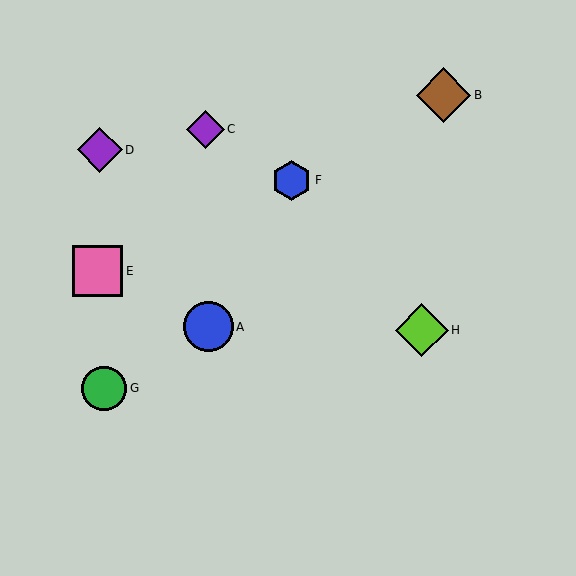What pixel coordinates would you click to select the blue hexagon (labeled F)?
Click at (291, 180) to select the blue hexagon F.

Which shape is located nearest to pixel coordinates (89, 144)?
The purple diamond (labeled D) at (100, 150) is nearest to that location.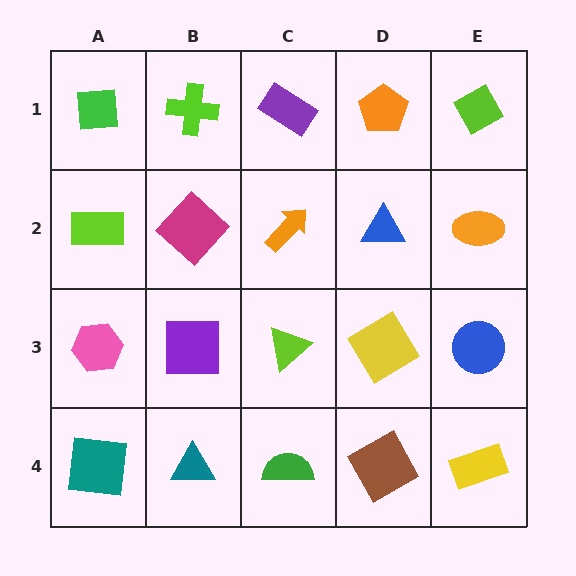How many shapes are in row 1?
5 shapes.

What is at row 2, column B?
A magenta diamond.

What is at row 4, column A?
A teal square.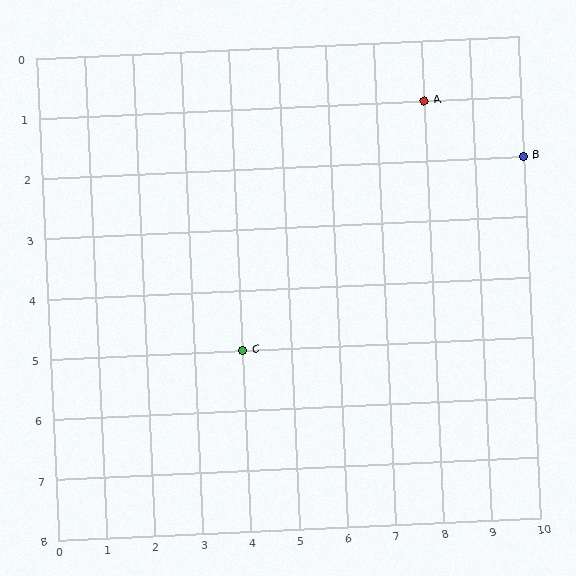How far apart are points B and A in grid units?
Points B and A are 2 columns and 1 row apart (about 2.2 grid units diagonally).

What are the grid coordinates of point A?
Point A is at grid coordinates (8, 1).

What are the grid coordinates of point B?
Point B is at grid coordinates (10, 2).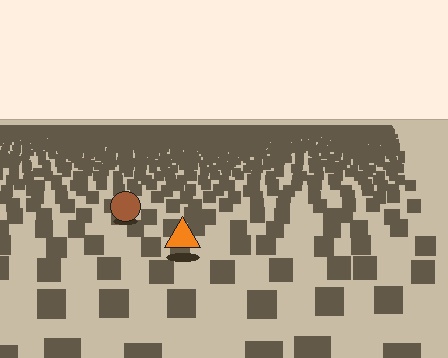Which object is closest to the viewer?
The orange triangle is closest. The texture marks near it are larger and more spread out.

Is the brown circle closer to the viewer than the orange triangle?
No. The orange triangle is closer — you can tell from the texture gradient: the ground texture is coarser near it.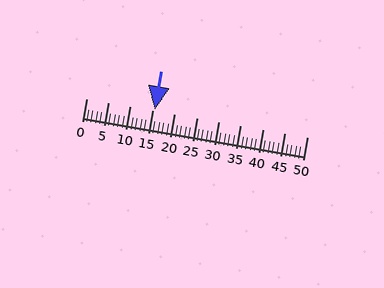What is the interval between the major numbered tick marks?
The major tick marks are spaced 5 units apart.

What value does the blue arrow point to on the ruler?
The blue arrow points to approximately 16.